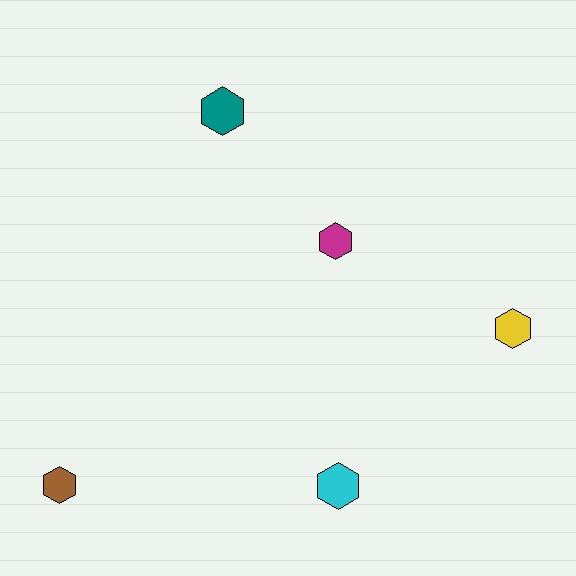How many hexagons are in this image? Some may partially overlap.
There are 5 hexagons.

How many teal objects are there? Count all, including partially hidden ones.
There is 1 teal object.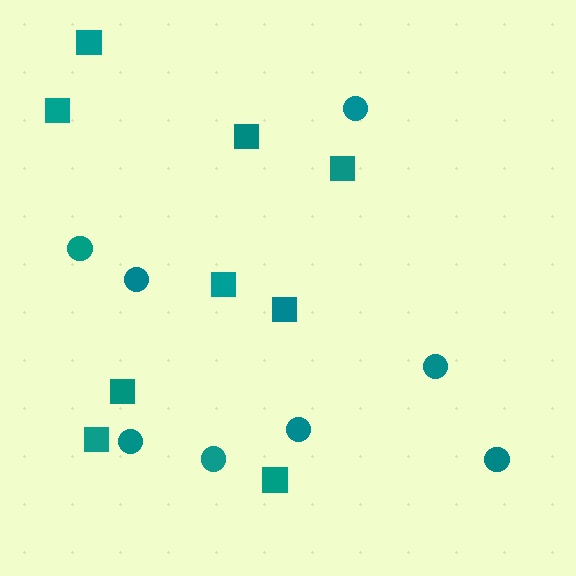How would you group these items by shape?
There are 2 groups: one group of circles (8) and one group of squares (9).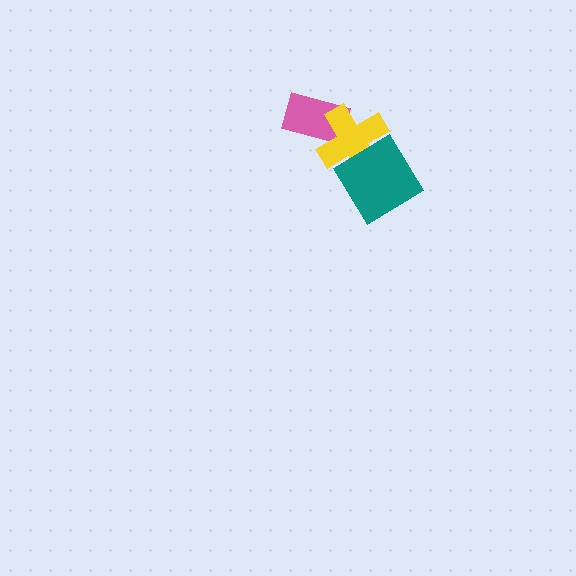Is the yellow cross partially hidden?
Yes, it is partially covered by another shape.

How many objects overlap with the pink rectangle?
1 object overlaps with the pink rectangle.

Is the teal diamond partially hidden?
No, no other shape covers it.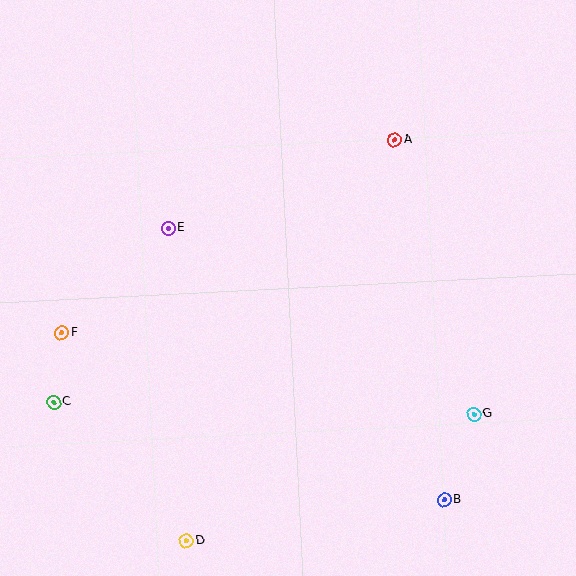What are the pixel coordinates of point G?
Point G is at (474, 414).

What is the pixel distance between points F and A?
The distance between F and A is 384 pixels.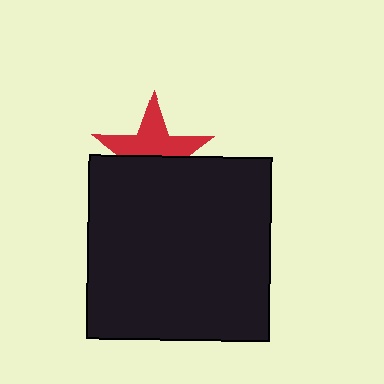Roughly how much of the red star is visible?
About half of it is visible (roughly 54%).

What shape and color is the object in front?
The object in front is a black square.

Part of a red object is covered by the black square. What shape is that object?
It is a star.